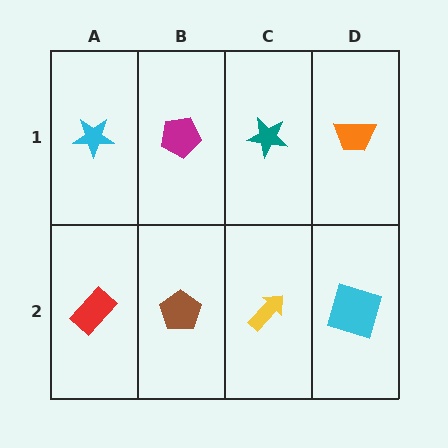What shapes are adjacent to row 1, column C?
A yellow arrow (row 2, column C), a magenta pentagon (row 1, column B), an orange trapezoid (row 1, column D).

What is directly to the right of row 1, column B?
A teal star.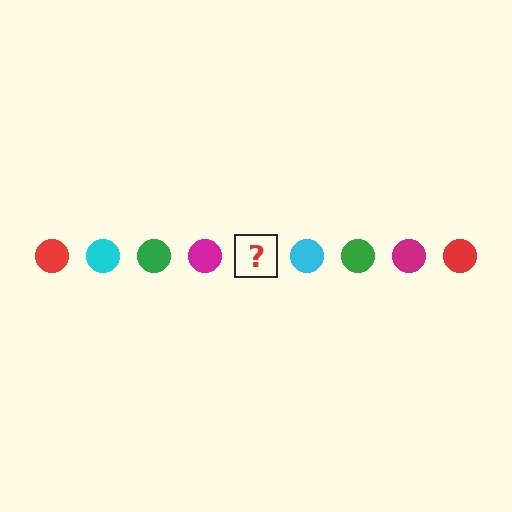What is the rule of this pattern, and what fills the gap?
The rule is that the pattern cycles through red, cyan, green, magenta circles. The gap should be filled with a red circle.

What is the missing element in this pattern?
The missing element is a red circle.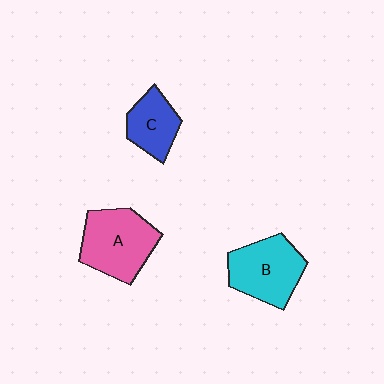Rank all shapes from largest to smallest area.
From largest to smallest: A (pink), B (cyan), C (blue).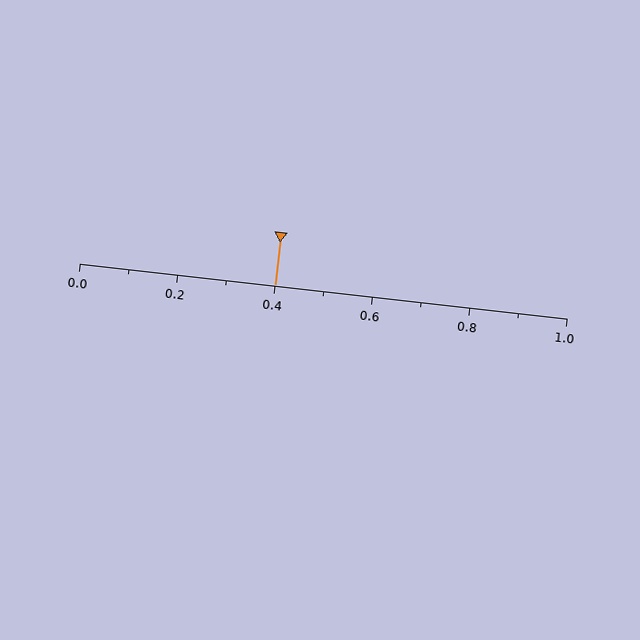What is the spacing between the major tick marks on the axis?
The major ticks are spaced 0.2 apart.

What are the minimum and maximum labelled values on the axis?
The axis runs from 0.0 to 1.0.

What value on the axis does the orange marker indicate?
The marker indicates approximately 0.4.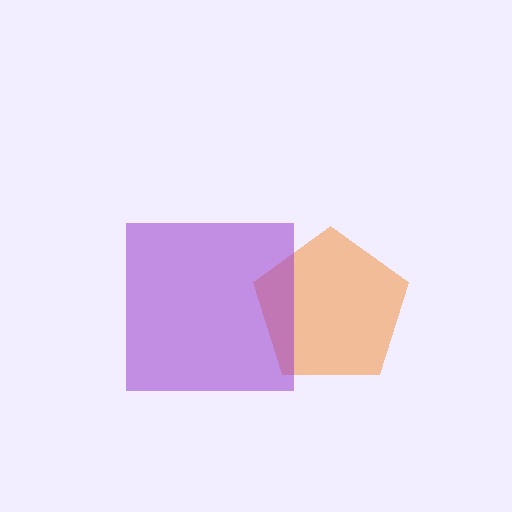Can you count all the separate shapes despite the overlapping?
Yes, there are 2 separate shapes.